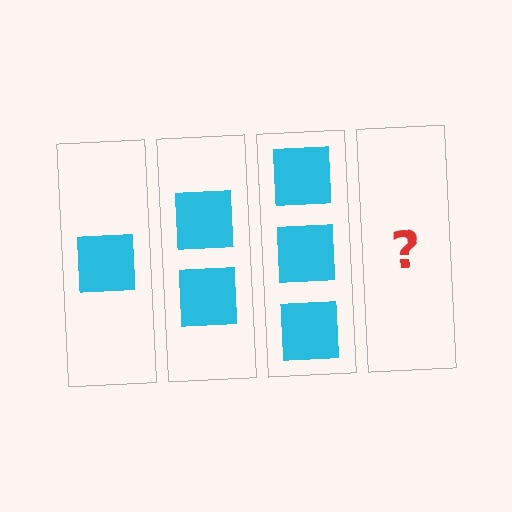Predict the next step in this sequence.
The next step is 4 squares.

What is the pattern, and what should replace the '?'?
The pattern is that each step adds one more square. The '?' should be 4 squares.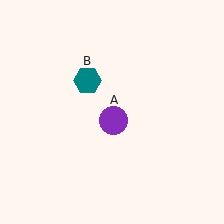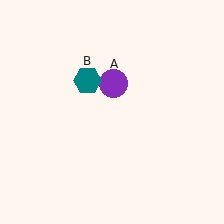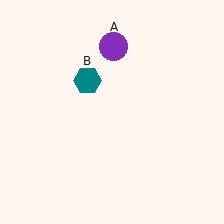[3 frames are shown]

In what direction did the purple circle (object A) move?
The purple circle (object A) moved up.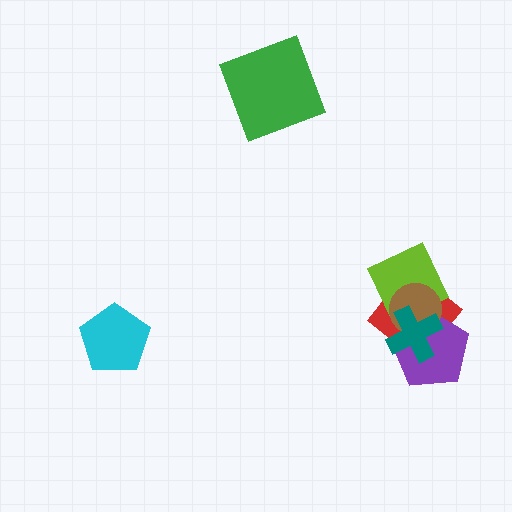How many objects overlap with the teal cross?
4 objects overlap with the teal cross.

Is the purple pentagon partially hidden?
Yes, it is partially covered by another shape.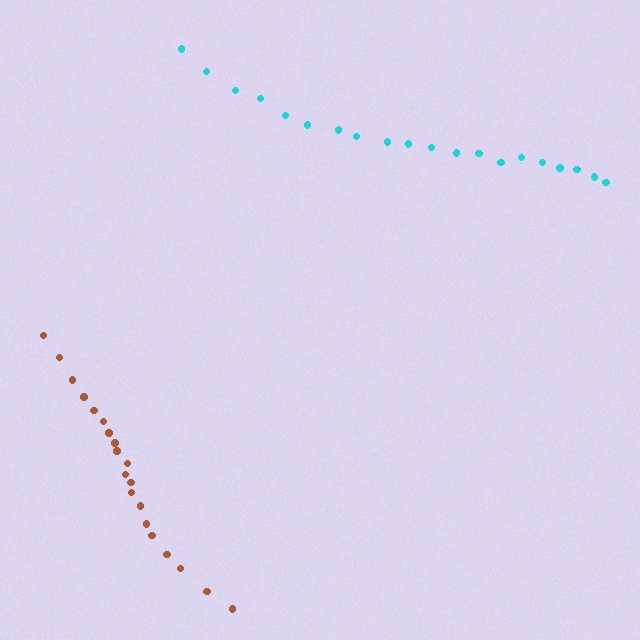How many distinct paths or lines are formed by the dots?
There are 2 distinct paths.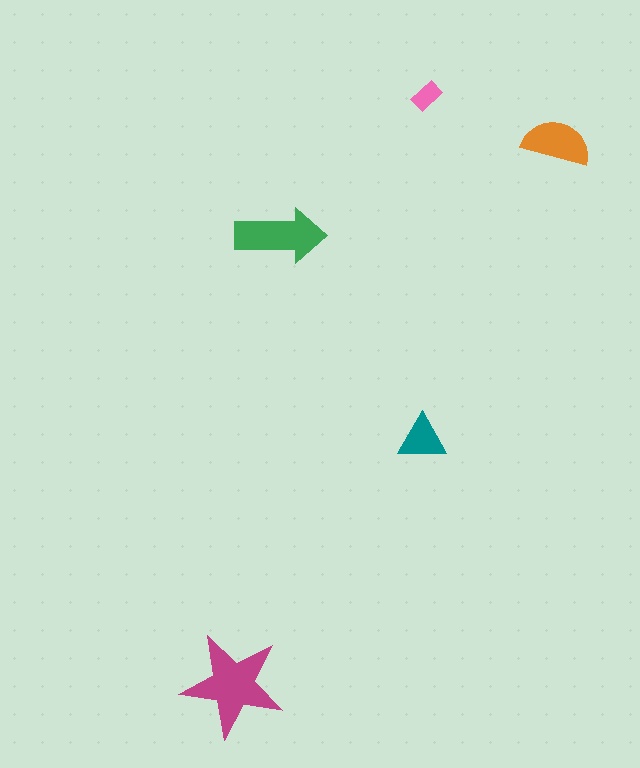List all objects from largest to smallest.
The magenta star, the green arrow, the orange semicircle, the teal triangle, the pink rectangle.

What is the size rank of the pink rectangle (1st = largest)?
5th.